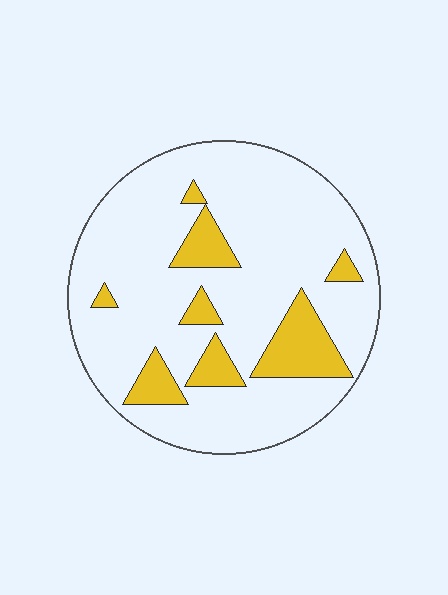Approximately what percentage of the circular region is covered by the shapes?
Approximately 15%.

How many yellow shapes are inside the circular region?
8.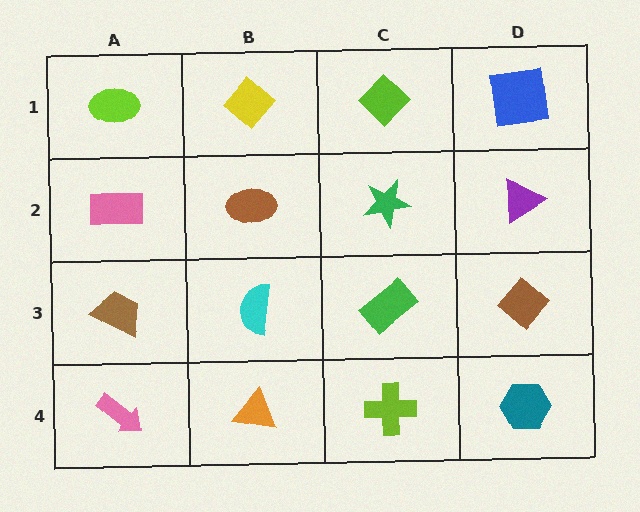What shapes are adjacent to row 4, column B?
A cyan semicircle (row 3, column B), a pink arrow (row 4, column A), a lime cross (row 4, column C).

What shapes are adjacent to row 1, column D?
A purple triangle (row 2, column D), a lime diamond (row 1, column C).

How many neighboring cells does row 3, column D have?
3.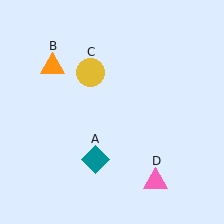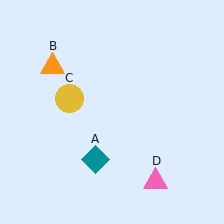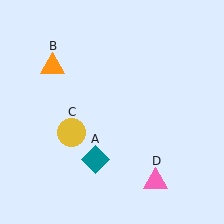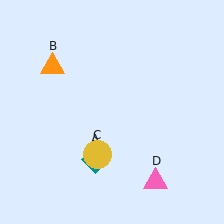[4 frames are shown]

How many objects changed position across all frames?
1 object changed position: yellow circle (object C).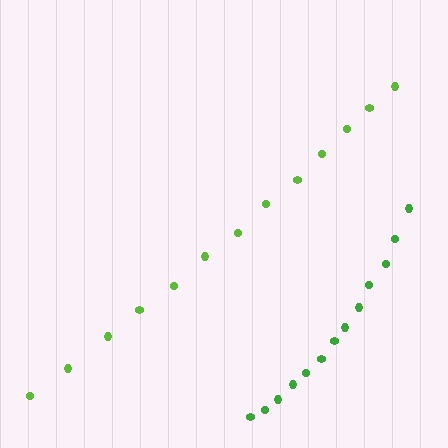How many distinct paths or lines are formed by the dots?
There are 2 distinct paths.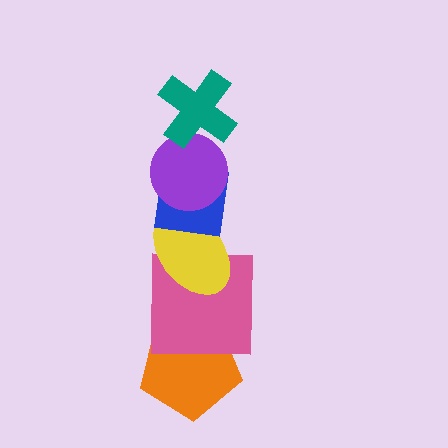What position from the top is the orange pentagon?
The orange pentagon is 6th from the top.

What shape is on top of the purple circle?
The teal cross is on top of the purple circle.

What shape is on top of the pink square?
The yellow ellipse is on top of the pink square.